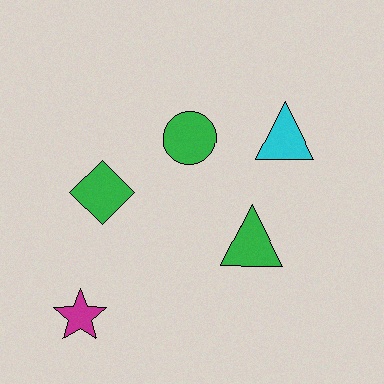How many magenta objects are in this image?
There is 1 magenta object.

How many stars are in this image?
There is 1 star.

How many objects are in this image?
There are 5 objects.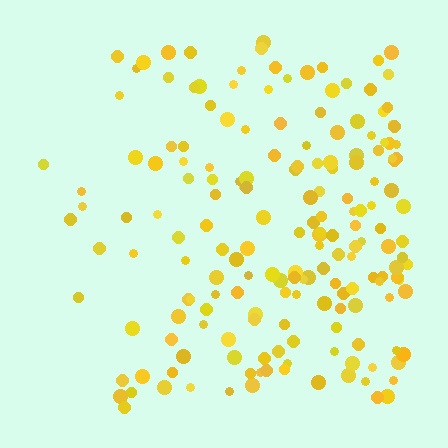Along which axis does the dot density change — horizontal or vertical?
Horizontal.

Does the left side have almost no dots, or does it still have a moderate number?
Still a moderate number, just noticeably fewer than the right.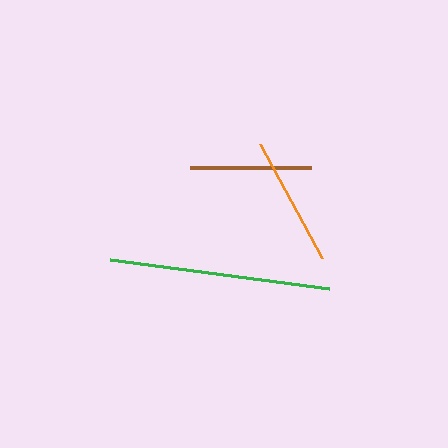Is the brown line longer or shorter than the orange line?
The orange line is longer than the brown line.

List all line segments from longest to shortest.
From longest to shortest: green, orange, brown.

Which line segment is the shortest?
The brown line is the shortest at approximately 121 pixels.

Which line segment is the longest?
The green line is the longest at approximately 221 pixels.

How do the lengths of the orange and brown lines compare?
The orange and brown lines are approximately the same length.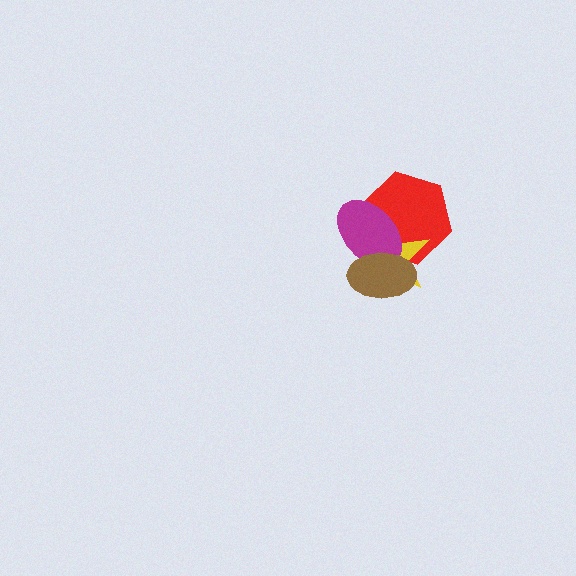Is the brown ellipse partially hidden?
No, no other shape covers it.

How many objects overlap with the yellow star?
3 objects overlap with the yellow star.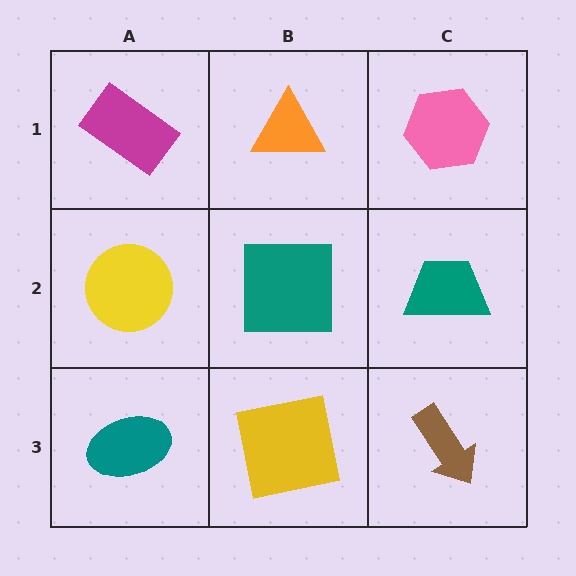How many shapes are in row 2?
3 shapes.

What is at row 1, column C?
A pink hexagon.